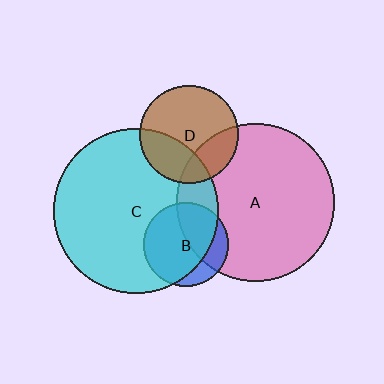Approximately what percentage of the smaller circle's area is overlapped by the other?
Approximately 15%.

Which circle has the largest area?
Circle C (cyan).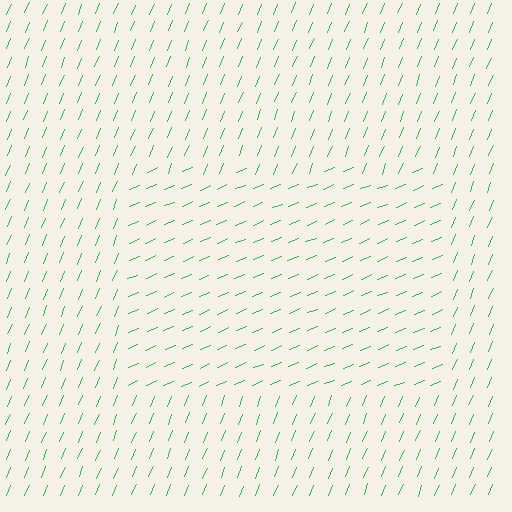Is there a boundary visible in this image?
Yes, there is a texture boundary formed by a change in line orientation.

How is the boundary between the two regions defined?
The boundary is defined purely by a change in line orientation (approximately 45 degrees difference). All lines are the same color and thickness.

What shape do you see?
I see a rectangle.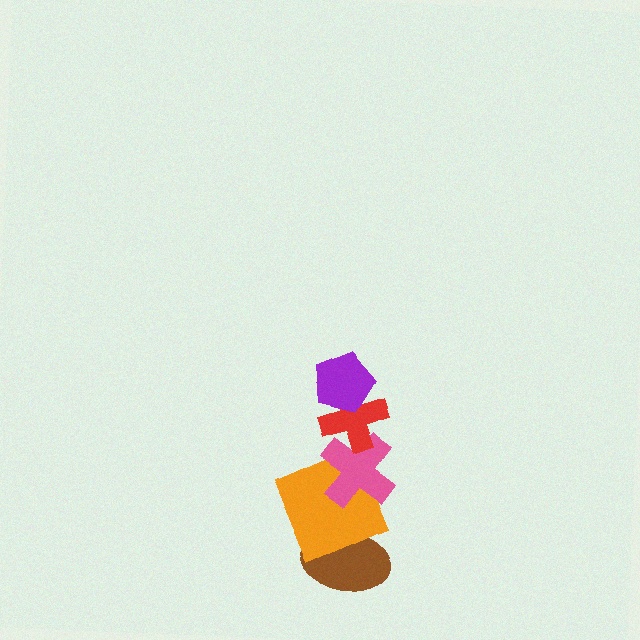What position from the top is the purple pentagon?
The purple pentagon is 1st from the top.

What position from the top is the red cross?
The red cross is 2nd from the top.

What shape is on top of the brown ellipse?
The orange square is on top of the brown ellipse.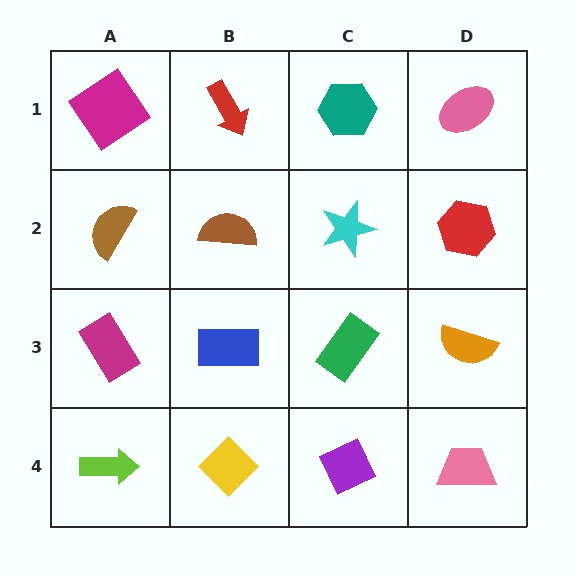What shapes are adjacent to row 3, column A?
A brown semicircle (row 2, column A), a lime arrow (row 4, column A), a blue rectangle (row 3, column B).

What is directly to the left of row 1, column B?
A magenta diamond.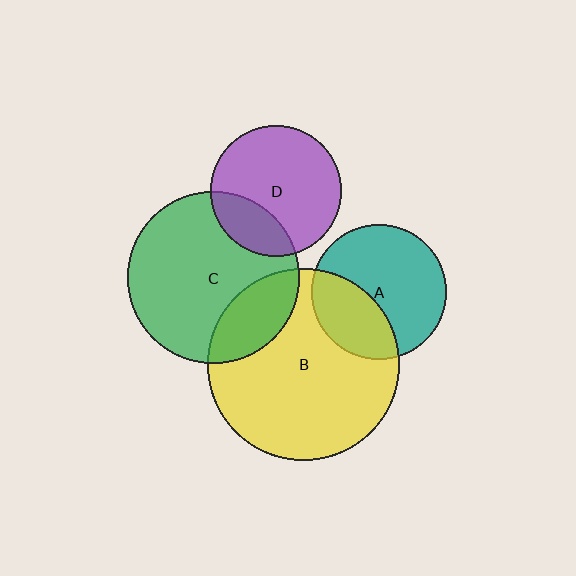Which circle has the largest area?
Circle B (yellow).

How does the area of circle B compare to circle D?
Approximately 2.2 times.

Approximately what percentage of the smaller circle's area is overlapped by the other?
Approximately 25%.